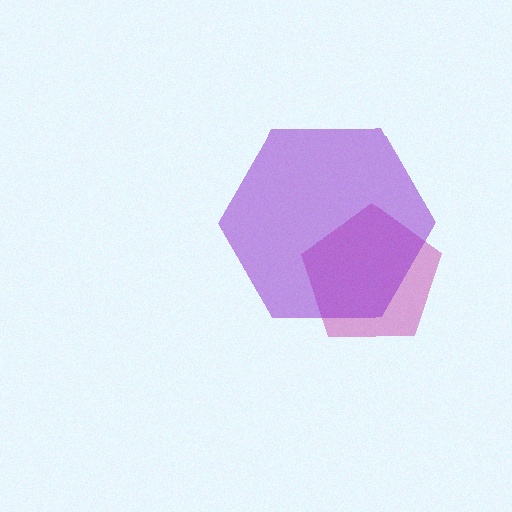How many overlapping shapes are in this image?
There are 2 overlapping shapes in the image.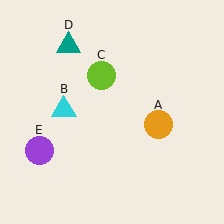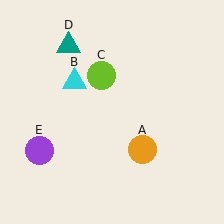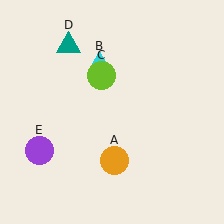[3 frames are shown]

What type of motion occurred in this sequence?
The orange circle (object A), cyan triangle (object B) rotated clockwise around the center of the scene.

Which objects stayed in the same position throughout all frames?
Lime circle (object C) and teal triangle (object D) and purple circle (object E) remained stationary.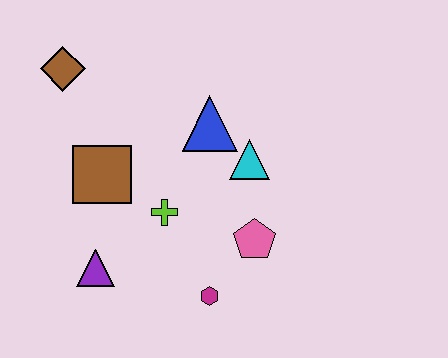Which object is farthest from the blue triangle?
The purple triangle is farthest from the blue triangle.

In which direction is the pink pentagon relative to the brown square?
The pink pentagon is to the right of the brown square.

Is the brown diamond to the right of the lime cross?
No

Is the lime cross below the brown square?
Yes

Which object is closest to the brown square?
The lime cross is closest to the brown square.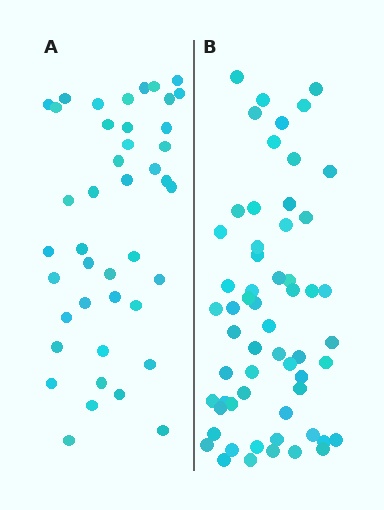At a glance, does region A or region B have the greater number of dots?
Region B (the right region) has more dots.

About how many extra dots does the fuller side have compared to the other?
Region B has approximately 15 more dots than region A.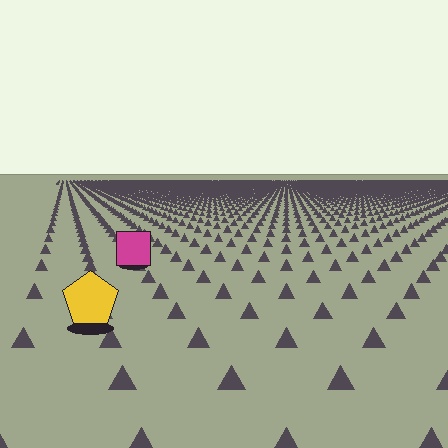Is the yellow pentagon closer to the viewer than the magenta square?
Yes. The yellow pentagon is closer — you can tell from the texture gradient: the ground texture is coarser near it.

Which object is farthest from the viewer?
The magenta square is farthest from the viewer. It appears smaller and the ground texture around it is denser.